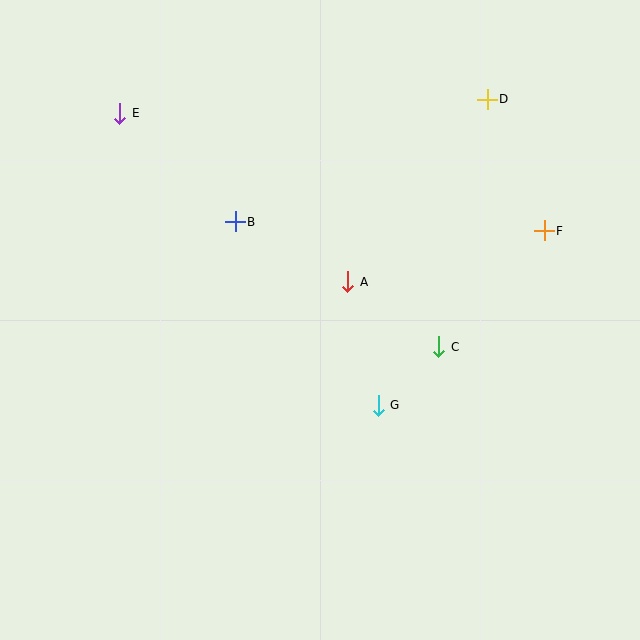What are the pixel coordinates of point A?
Point A is at (348, 282).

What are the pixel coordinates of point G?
Point G is at (378, 405).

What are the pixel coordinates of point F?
Point F is at (544, 231).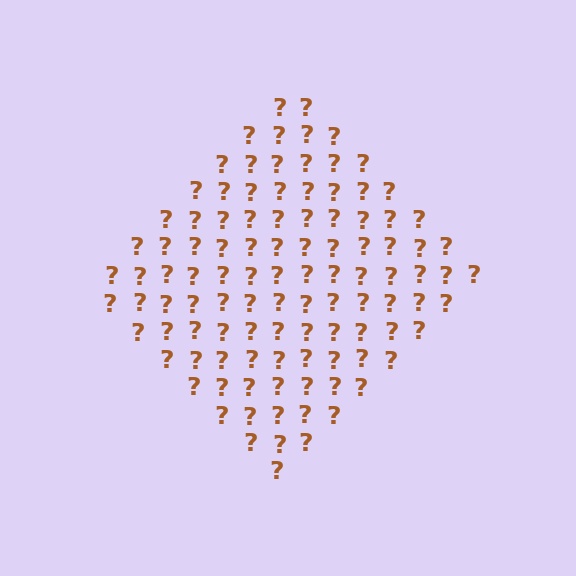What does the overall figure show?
The overall figure shows a diamond.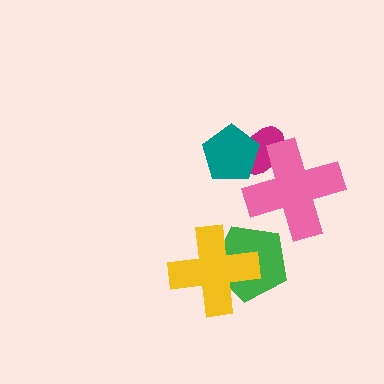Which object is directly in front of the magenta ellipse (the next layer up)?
The teal pentagon is directly in front of the magenta ellipse.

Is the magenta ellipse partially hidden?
Yes, it is partially covered by another shape.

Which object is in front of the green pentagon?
The yellow cross is in front of the green pentagon.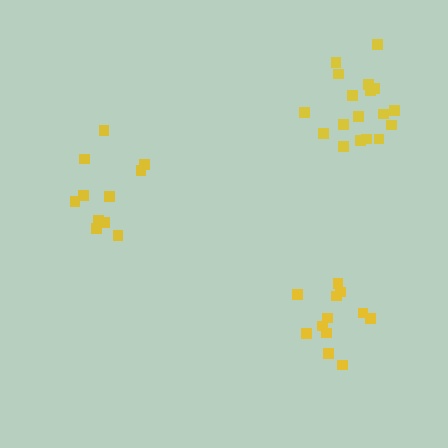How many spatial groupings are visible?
There are 3 spatial groupings.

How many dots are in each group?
Group 1: 12 dots, Group 2: 12 dots, Group 3: 18 dots (42 total).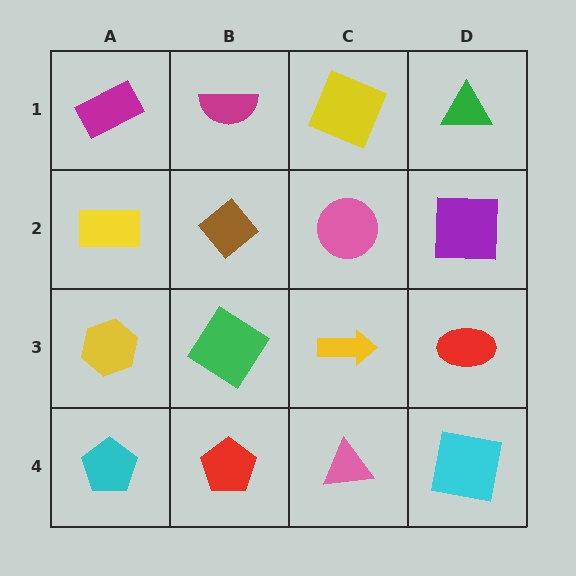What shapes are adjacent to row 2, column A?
A magenta rectangle (row 1, column A), a yellow hexagon (row 3, column A), a brown diamond (row 2, column B).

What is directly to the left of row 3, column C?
A green diamond.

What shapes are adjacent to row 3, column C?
A pink circle (row 2, column C), a pink triangle (row 4, column C), a green diamond (row 3, column B), a red ellipse (row 3, column D).